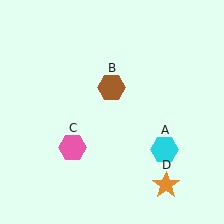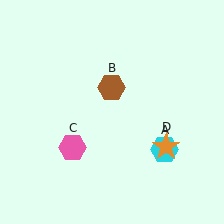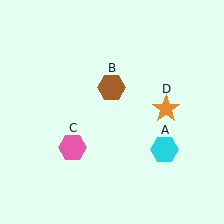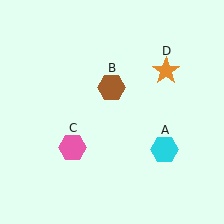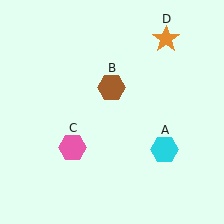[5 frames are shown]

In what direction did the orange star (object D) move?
The orange star (object D) moved up.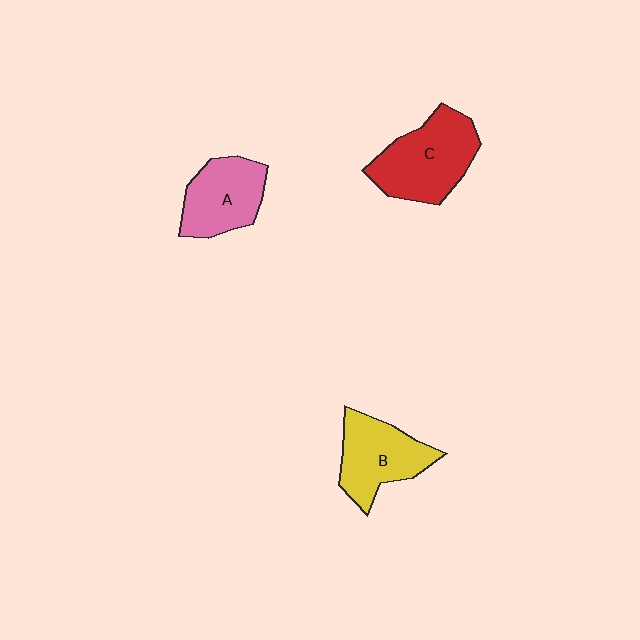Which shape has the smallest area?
Shape A (pink).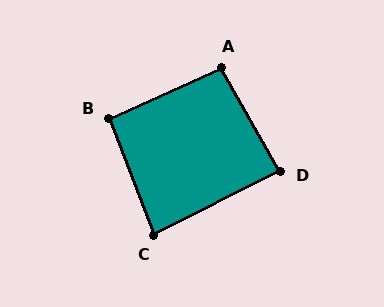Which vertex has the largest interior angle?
A, at approximately 96 degrees.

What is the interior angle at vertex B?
Approximately 93 degrees (approximately right).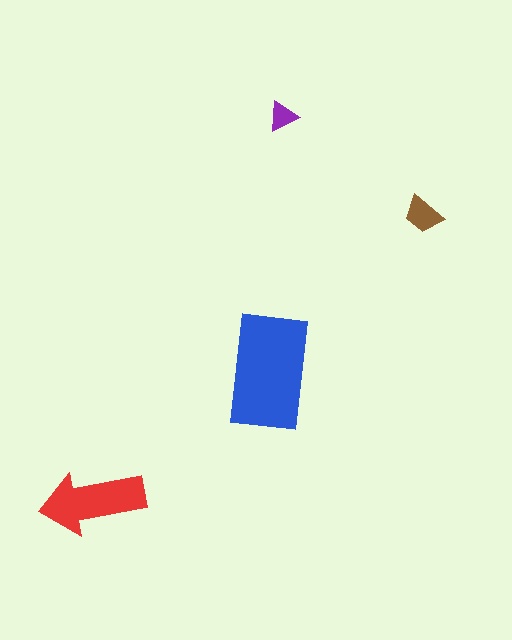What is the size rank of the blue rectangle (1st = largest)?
1st.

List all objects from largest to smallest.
The blue rectangle, the red arrow, the brown trapezoid, the purple triangle.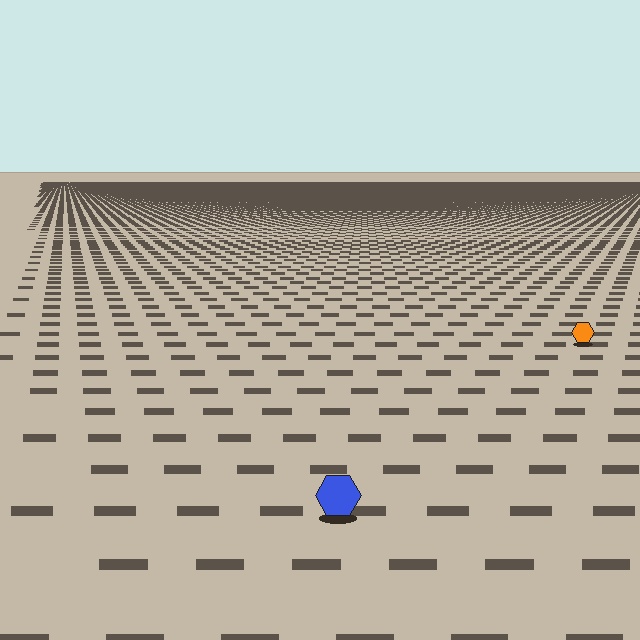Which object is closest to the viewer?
The blue hexagon is closest. The texture marks near it are larger and more spread out.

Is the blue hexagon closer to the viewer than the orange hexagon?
Yes. The blue hexagon is closer — you can tell from the texture gradient: the ground texture is coarser near it.